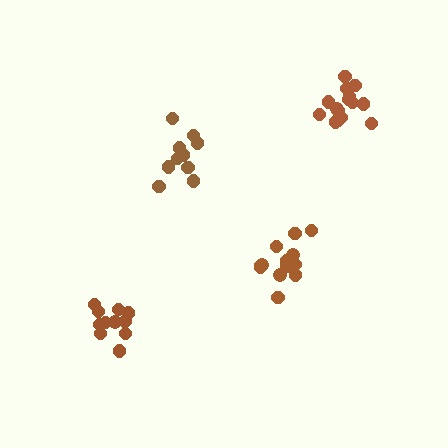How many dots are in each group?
Group 1: 11 dots, Group 2: 14 dots, Group 3: 10 dots, Group 4: 16 dots (51 total).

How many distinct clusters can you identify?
There are 4 distinct clusters.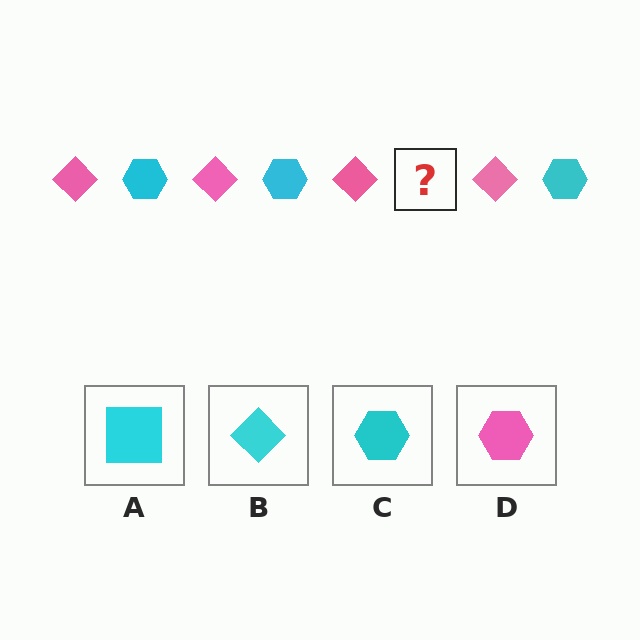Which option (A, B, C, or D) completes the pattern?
C.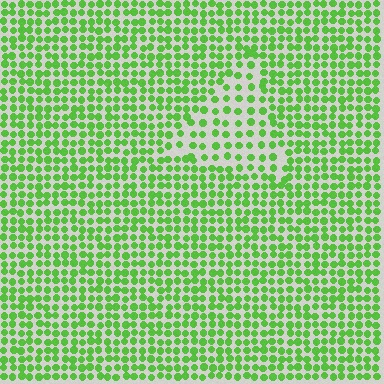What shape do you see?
I see a triangle.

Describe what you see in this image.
The image contains small lime elements arranged at two different densities. A triangle-shaped region is visible where the elements are less densely packed than the surrounding area.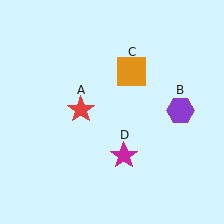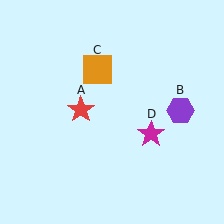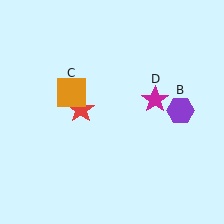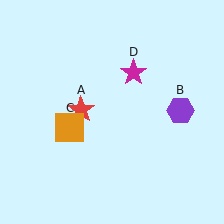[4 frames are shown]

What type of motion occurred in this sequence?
The orange square (object C), magenta star (object D) rotated counterclockwise around the center of the scene.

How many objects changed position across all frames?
2 objects changed position: orange square (object C), magenta star (object D).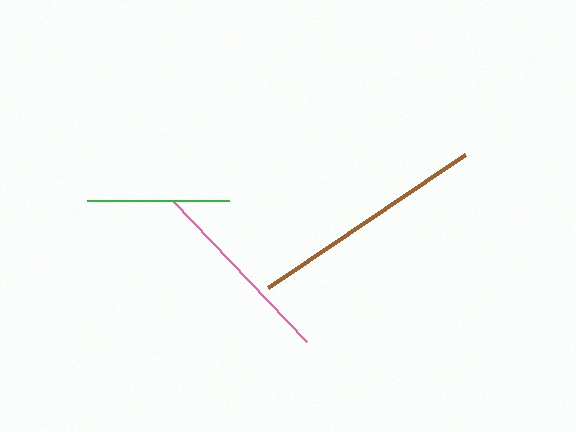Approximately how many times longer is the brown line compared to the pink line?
The brown line is approximately 1.2 times the length of the pink line.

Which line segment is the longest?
The brown line is the longest at approximately 237 pixels.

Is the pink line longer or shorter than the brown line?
The brown line is longer than the pink line.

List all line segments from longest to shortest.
From longest to shortest: brown, pink, green.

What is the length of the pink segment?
The pink segment is approximately 194 pixels long.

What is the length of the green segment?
The green segment is approximately 143 pixels long.